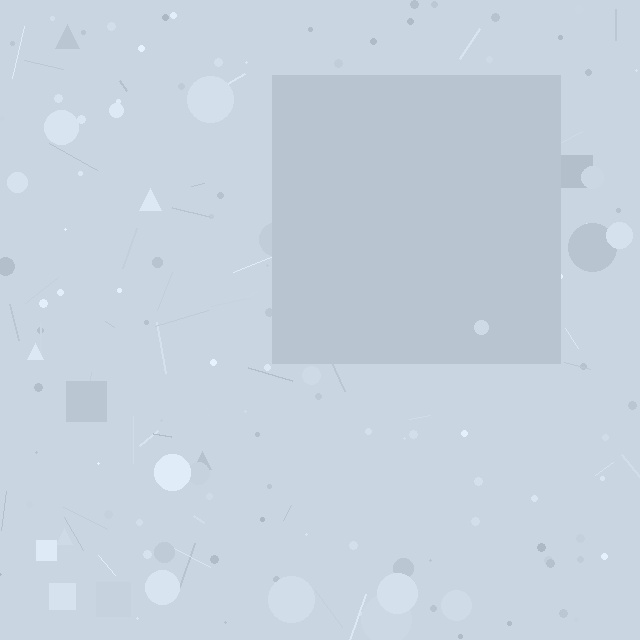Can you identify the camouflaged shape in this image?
The camouflaged shape is a square.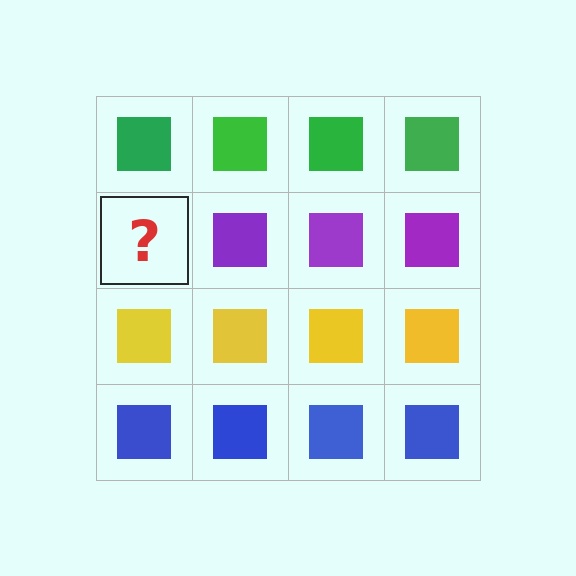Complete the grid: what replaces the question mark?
The question mark should be replaced with a purple square.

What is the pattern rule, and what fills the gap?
The rule is that each row has a consistent color. The gap should be filled with a purple square.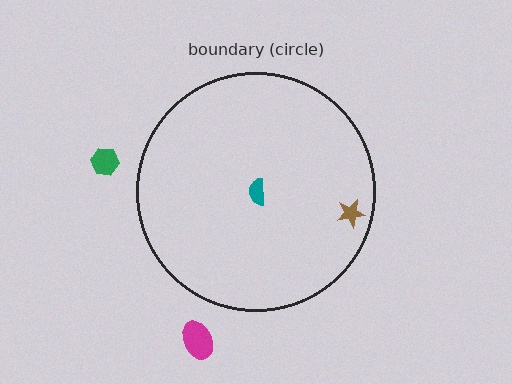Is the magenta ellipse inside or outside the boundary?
Outside.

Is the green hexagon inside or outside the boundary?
Outside.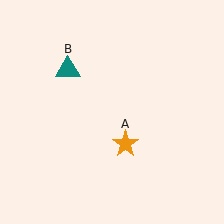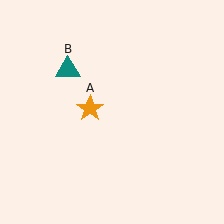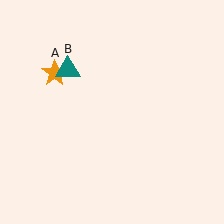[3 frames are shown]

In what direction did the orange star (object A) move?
The orange star (object A) moved up and to the left.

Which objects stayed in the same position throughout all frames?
Teal triangle (object B) remained stationary.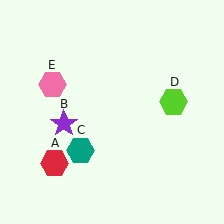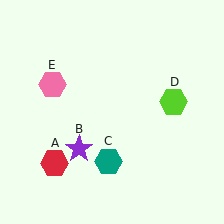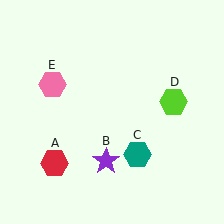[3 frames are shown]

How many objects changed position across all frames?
2 objects changed position: purple star (object B), teal hexagon (object C).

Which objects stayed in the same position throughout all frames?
Red hexagon (object A) and lime hexagon (object D) and pink hexagon (object E) remained stationary.